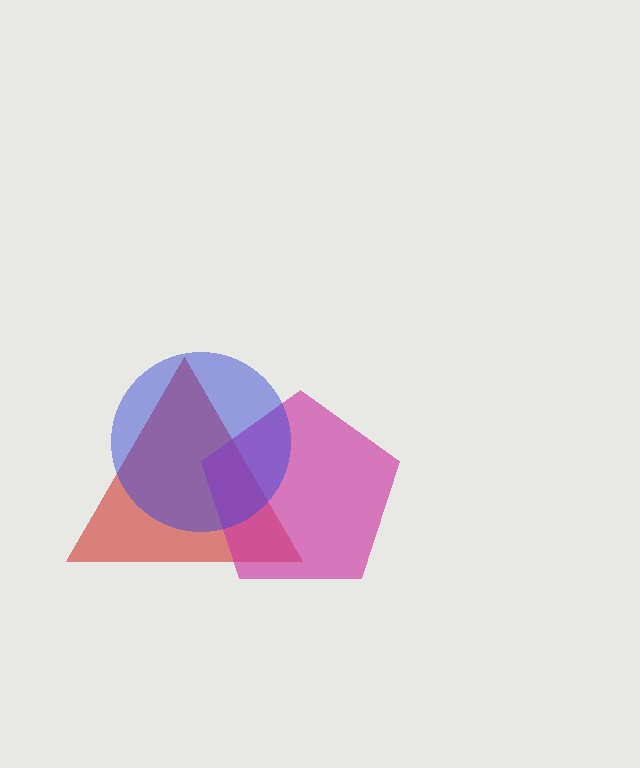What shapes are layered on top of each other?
The layered shapes are: a red triangle, a magenta pentagon, a blue circle.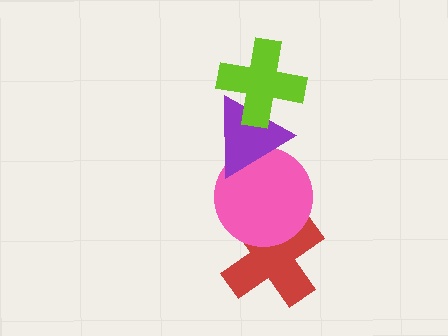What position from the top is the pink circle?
The pink circle is 3rd from the top.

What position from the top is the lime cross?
The lime cross is 1st from the top.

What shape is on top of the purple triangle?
The lime cross is on top of the purple triangle.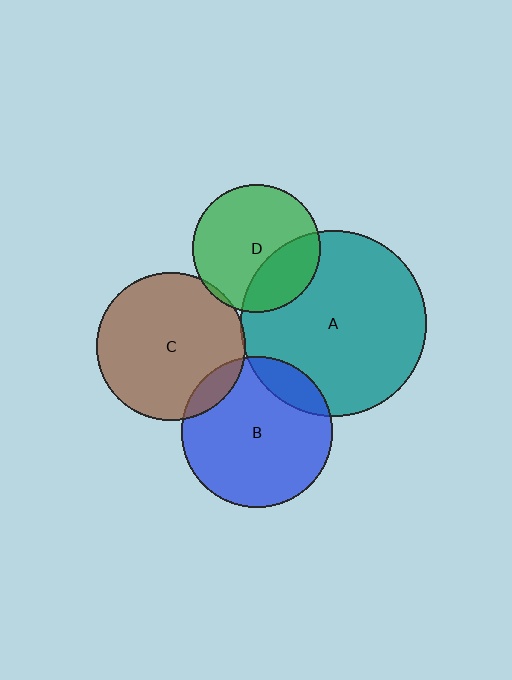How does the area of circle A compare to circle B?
Approximately 1.5 times.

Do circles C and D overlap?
Yes.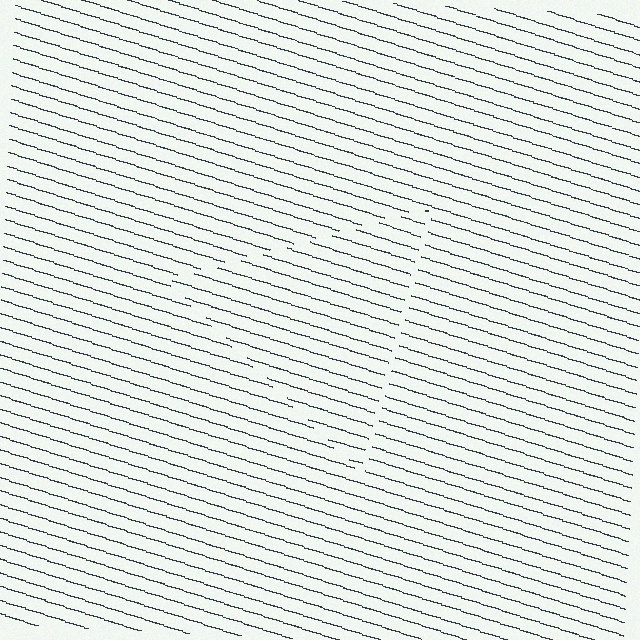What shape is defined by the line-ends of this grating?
An illusory triangle. The interior of the shape contains the same grating, shifted by half a period — the contour is defined by the phase discontinuity where line-ends from the inner and outer gratings abut.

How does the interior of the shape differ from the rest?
The interior of the shape contains the same grating, shifted by half a period — the contour is defined by the phase discontinuity where line-ends from the inner and outer gratings abut.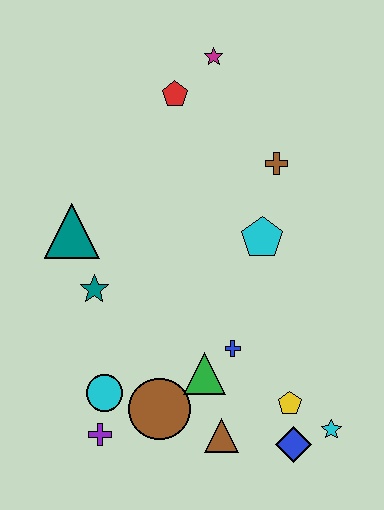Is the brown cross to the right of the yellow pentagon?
No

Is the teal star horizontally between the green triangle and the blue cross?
No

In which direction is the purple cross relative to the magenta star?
The purple cross is below the magenta star.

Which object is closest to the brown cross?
The cyan pentagon is closest to the brown cross.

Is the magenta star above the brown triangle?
Yes